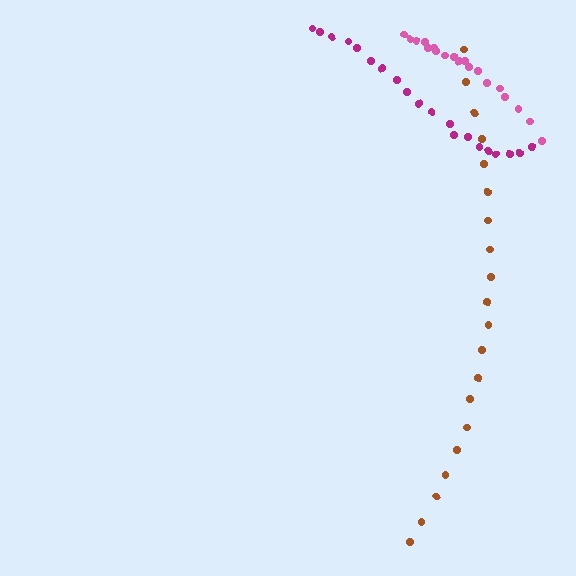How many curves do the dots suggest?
There are 3 distinct paths.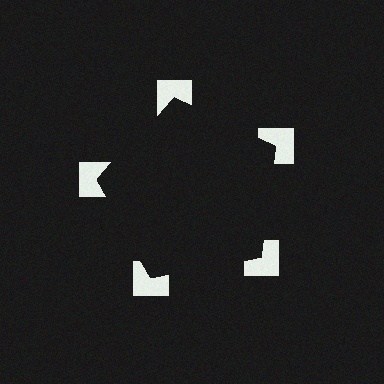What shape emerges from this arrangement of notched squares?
An illusory pentagon — its edges are inferred from the aligned wedge cuts in the notched squares, not physically drawn.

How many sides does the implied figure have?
5 sides.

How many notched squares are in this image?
There are 5 — one at each vertex of the illusory pentagon.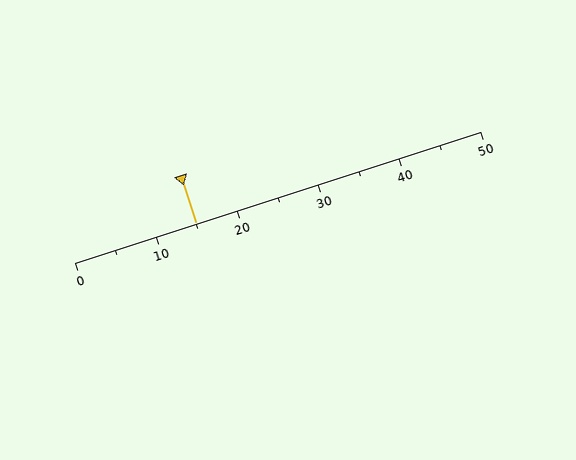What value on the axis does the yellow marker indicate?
The marker indicates approximately 15.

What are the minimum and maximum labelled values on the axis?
The axis runs from 0 to 50.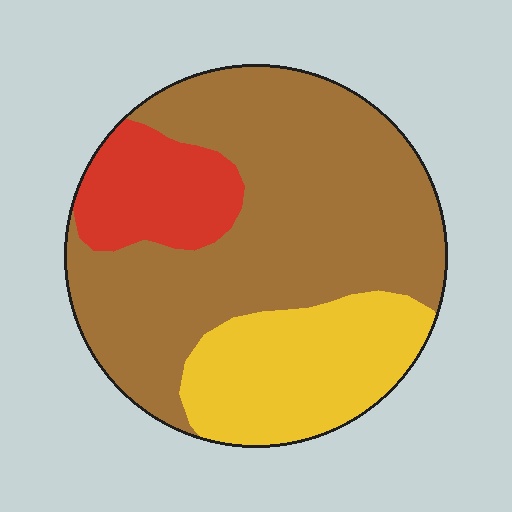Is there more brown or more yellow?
Brown.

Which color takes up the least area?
Red, at roughly 15%.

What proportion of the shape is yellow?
Yellow takes up less than a quarter of the shape.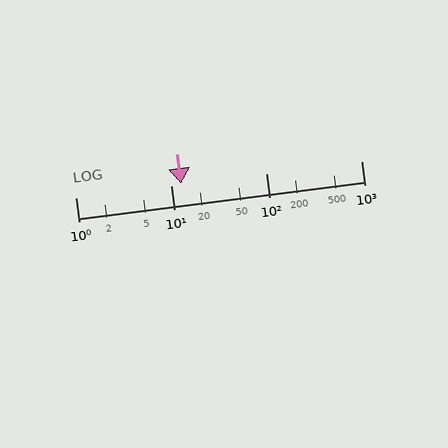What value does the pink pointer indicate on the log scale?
The pointer indicates approximately 13.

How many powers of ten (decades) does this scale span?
The scale spans 3 decades, from 1 to 1000.